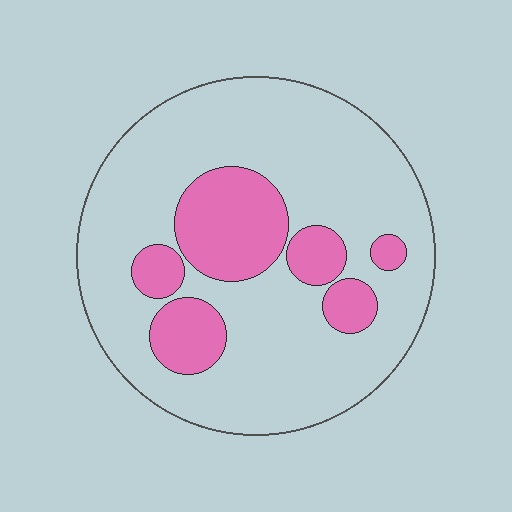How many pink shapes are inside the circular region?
6.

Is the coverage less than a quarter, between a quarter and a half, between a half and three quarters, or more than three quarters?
Less than a quarter.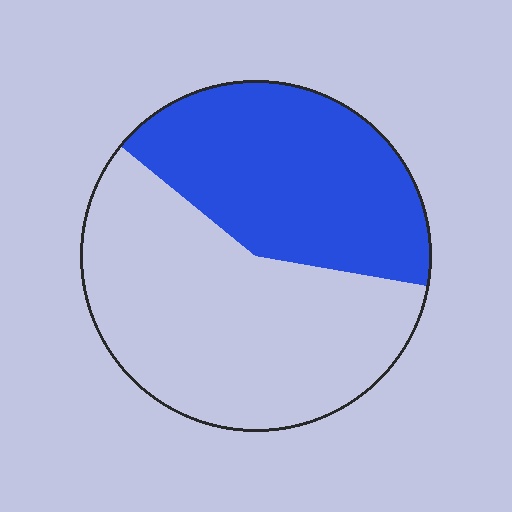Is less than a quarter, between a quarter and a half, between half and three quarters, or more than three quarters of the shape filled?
Between a quarter and a half.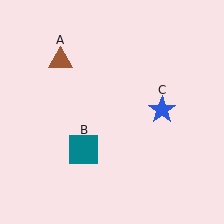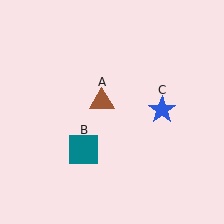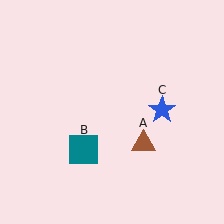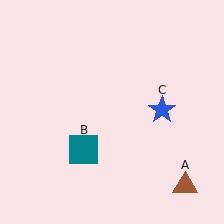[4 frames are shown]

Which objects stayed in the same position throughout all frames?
Teal square (object B) and blue star (object C) remained stationary.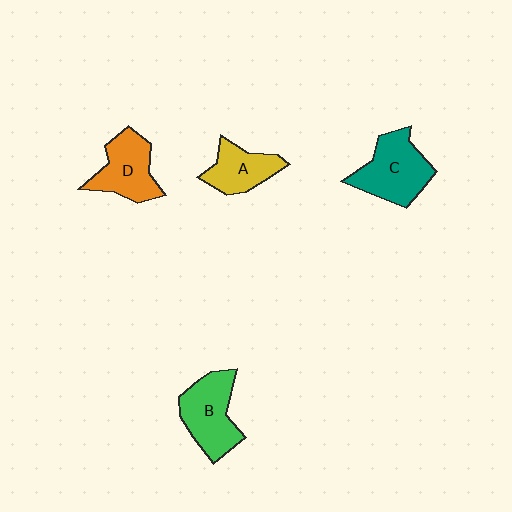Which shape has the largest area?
Shape C (teal).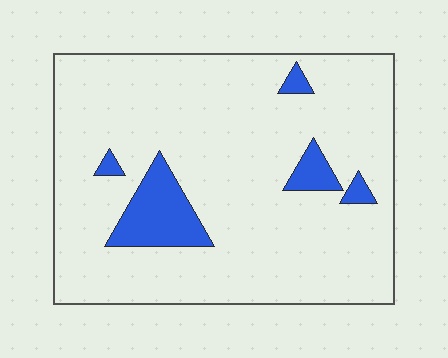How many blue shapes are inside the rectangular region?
5.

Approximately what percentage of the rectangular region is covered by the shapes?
Approximately 10%.